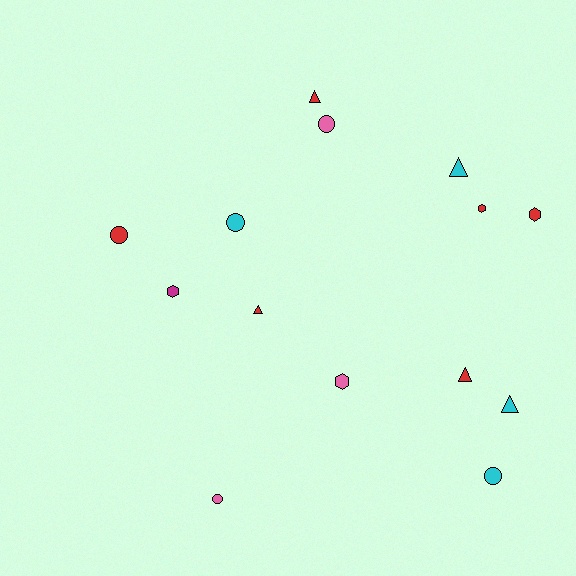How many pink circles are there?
There are 2 pink circles.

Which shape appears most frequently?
Circle, with 5 objects.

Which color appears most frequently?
Red, with 6 objects.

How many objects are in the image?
There are 14 objects.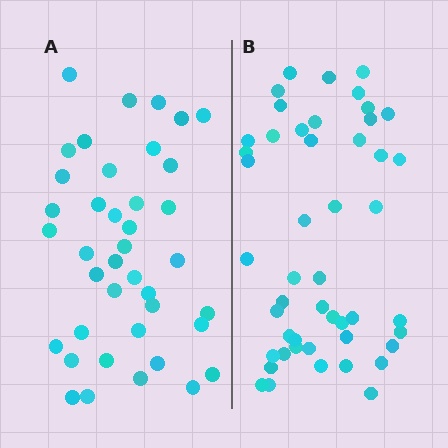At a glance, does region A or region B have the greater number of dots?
Region B (the right region) has more dots.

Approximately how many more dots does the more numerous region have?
Region B has roughly 8 or so more dots than region A.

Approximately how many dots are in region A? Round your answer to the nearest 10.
About 40 dots.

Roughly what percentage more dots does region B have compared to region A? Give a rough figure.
About 20% more.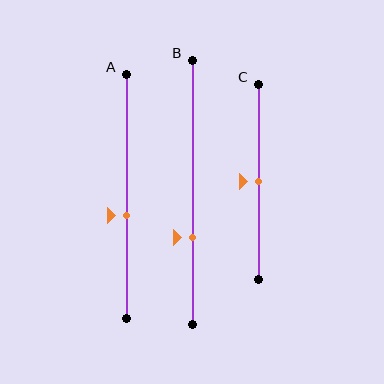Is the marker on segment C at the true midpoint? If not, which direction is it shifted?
Yes, the marker on segment C is at the true midpoint.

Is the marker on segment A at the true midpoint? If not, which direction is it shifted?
No, the marker on segment A is shifted downward by about 8% of the segment length.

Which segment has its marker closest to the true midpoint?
Segment C has its marker closest to the true midpoint.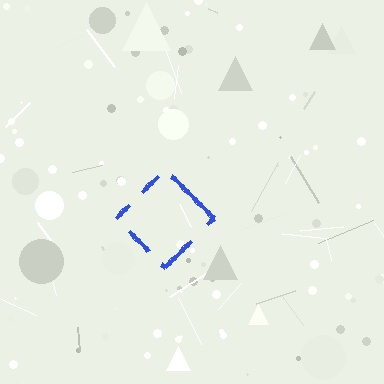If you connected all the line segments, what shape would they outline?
They would outline a diamond.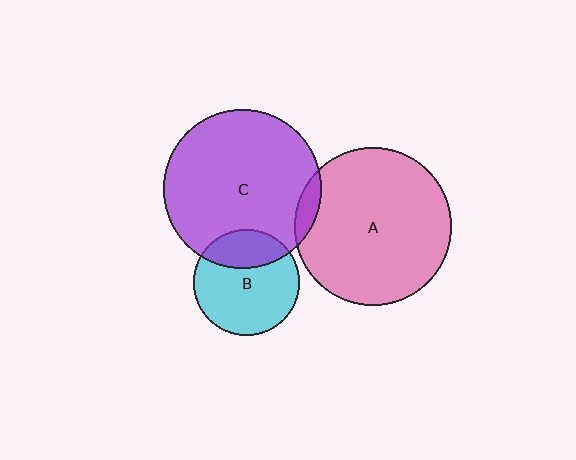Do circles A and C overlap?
Yes.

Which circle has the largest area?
Circle C (purple).